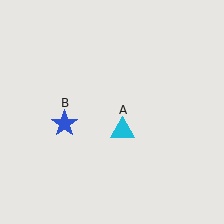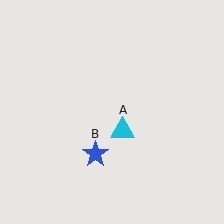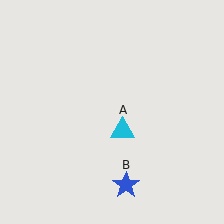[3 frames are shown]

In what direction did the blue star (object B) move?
The blue star (object B) moved down and to the right.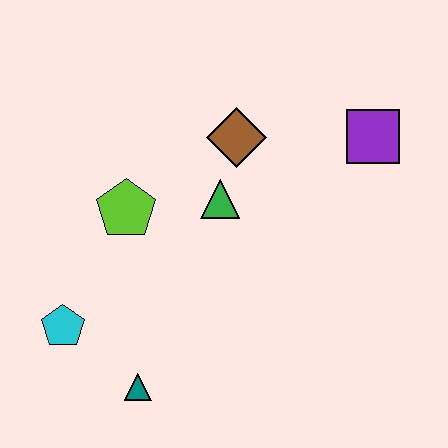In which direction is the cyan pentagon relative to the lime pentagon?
The cyan pentagon is below the lime pentagon.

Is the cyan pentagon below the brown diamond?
Yes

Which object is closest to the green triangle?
The brown diamond is closest to the green triangle.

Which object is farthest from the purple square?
The cyan pentagon is farthest from the purple square.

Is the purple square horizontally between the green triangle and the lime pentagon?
No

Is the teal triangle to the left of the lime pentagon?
No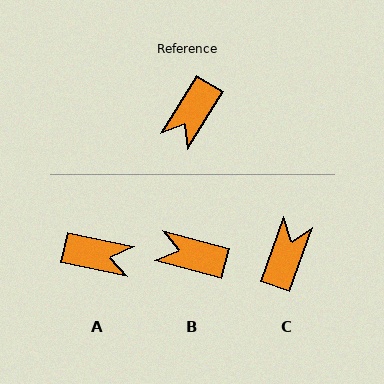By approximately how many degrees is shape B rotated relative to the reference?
Approximately 73 degrees clockwise.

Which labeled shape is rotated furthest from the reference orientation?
C, about 168 degrees away.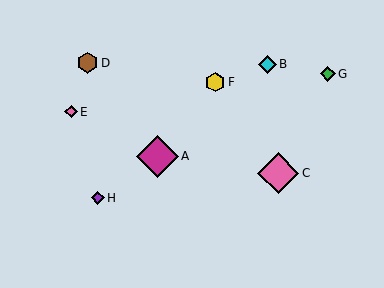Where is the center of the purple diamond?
The center of the purple diamond is at (98, 198).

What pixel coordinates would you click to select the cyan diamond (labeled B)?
Click at (267, 64) to select the cyan diamond B.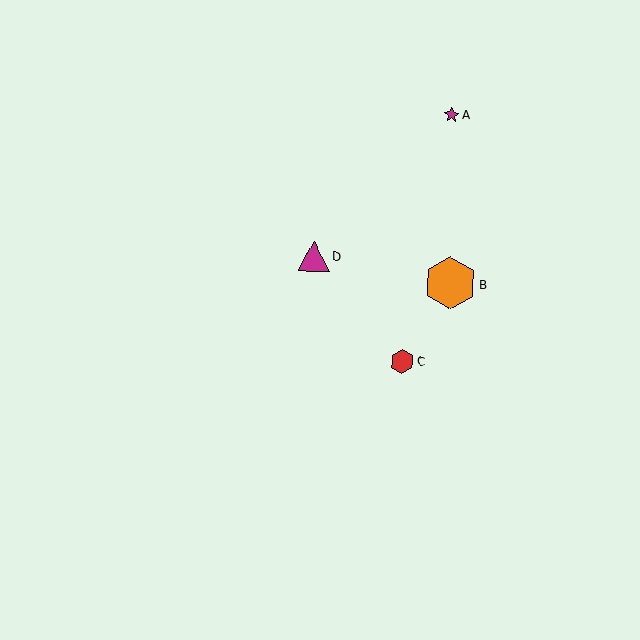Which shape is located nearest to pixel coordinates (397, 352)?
The red hexagon (labeled C) at (402, 361) is nearest to that location.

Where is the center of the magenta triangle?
The center of the magenta triangle is at (314, 256).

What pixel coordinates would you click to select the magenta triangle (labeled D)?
Click at (314, 256) to select the magenta triangle D.